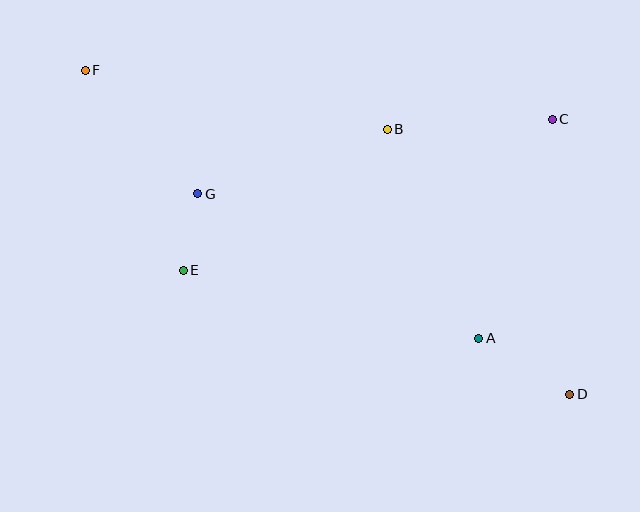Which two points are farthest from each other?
Points D and F are farthest from each other.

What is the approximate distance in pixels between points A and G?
The distance between A and G is approximately 316 pixels.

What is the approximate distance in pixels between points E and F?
The distance between E and F is approximately 222 pixels.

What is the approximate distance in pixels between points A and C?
The distance between A and C is approximately 231 pixels.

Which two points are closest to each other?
Points E and G are closest to each other.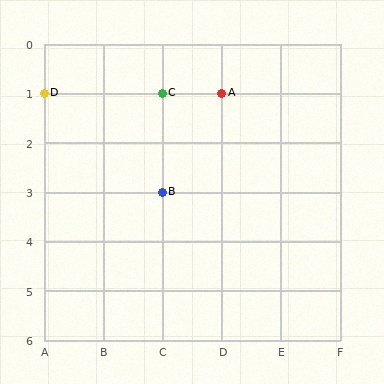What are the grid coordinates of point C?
Point C is at grid coordinates (C, 1).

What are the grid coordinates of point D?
Point D is at grid coordinates (A, 1).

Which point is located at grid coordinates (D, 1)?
Point A is at (D, 1).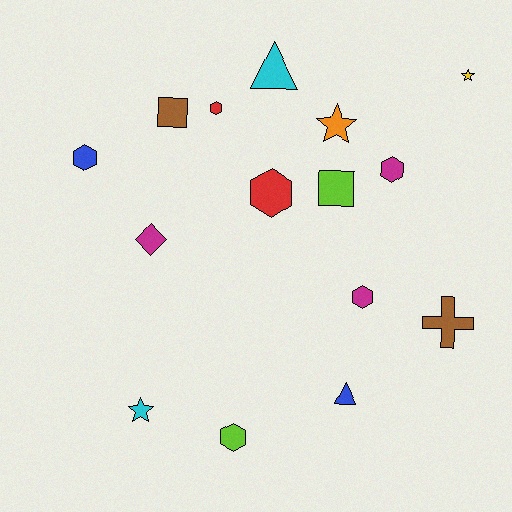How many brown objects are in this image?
There are 2 brown objects.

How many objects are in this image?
There are 15 objects.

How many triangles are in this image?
There are 2 triangles.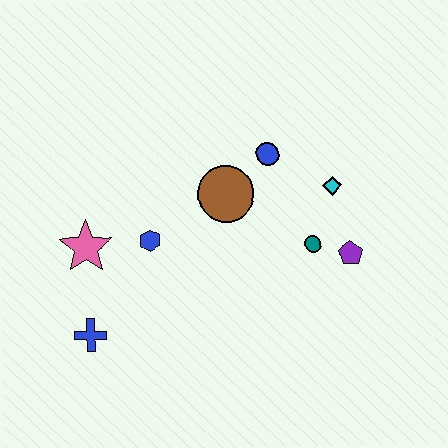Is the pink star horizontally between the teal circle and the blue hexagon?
No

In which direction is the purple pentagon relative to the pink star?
The purple pentagon is to the right of the pink star.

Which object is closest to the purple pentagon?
The teal circle is closest to the purple pentagon.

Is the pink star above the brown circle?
No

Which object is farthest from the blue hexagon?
The purple pentagon is farthest from the blue hexagon.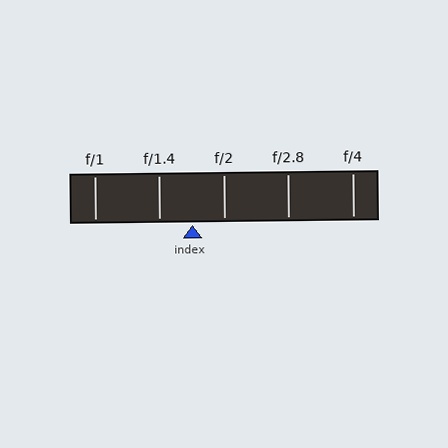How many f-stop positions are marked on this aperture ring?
There are 5 f-stop positions marked.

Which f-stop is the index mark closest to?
The index mark is closest to f/2.